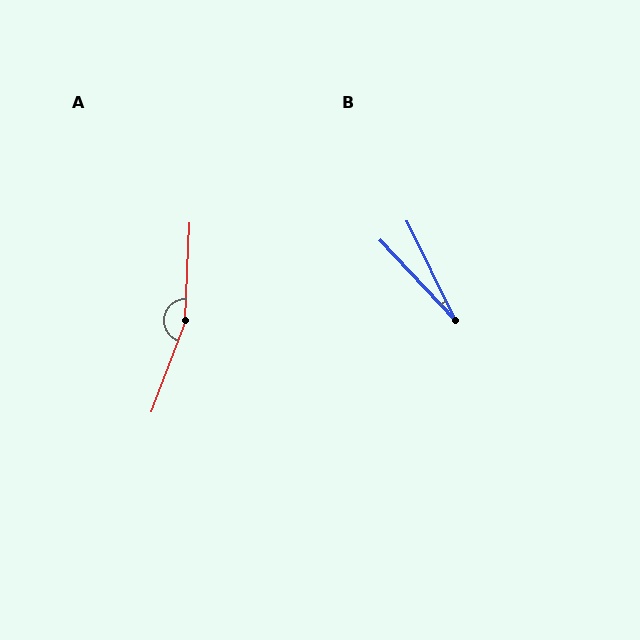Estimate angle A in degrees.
Approximately 162 degrees.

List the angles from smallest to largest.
B (17°), A (162°).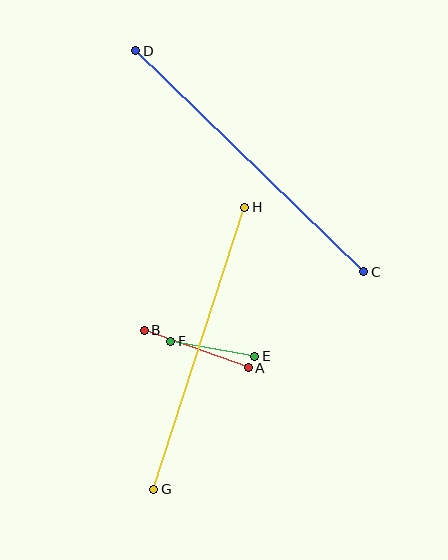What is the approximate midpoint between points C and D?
The midpoint is at approximately (250, 161) pixels.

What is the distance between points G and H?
The distance is approximately 296 pixels.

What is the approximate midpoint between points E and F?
The midpoint is at approximately (213, 349) pixels.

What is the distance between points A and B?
The distance is approximately 111 pixels.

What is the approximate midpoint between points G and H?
The midpoint is at approximately (199, 348) pixels.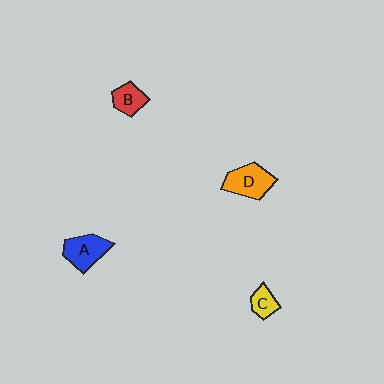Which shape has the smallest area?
Shape C (yellow).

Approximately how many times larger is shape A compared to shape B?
Approximately 1.5 times.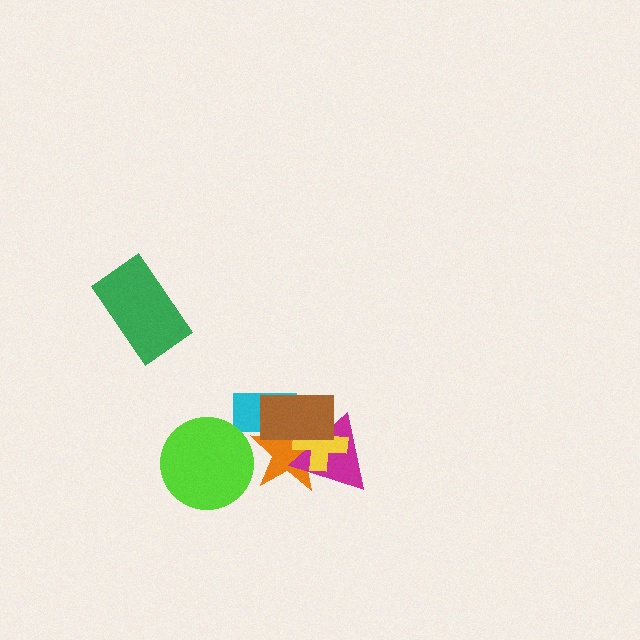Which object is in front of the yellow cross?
The brown rectangle is in front of the yellow cross.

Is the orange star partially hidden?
Yes, it is partially covered by another shape.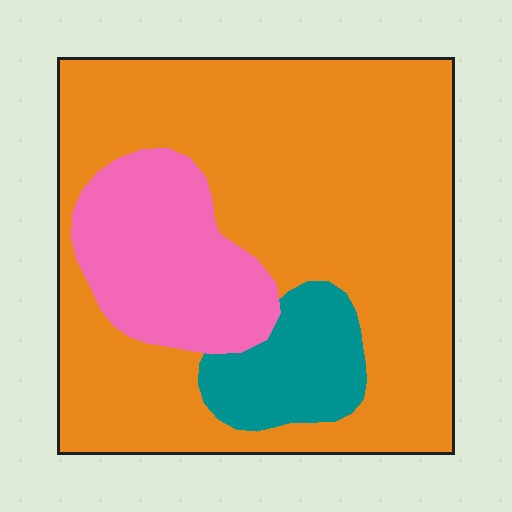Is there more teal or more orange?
Orange.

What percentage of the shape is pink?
Pink covers 19% of the shape.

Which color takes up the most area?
Orange, at roughly 70%.